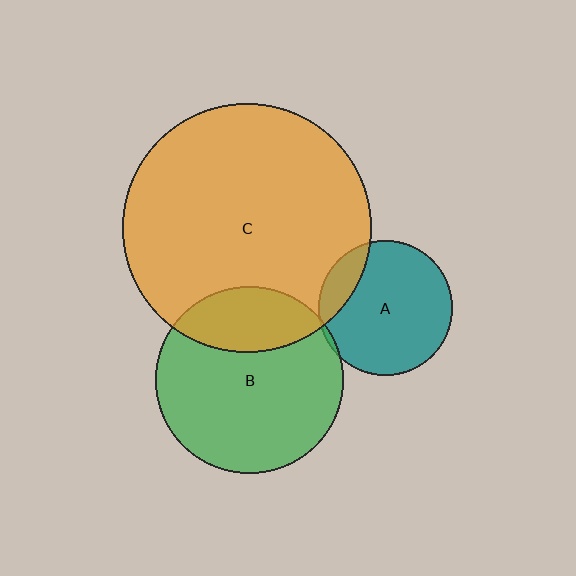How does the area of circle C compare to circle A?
Approximately 3.4 times.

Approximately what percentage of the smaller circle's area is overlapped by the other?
Approximately 15%.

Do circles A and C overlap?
Yes.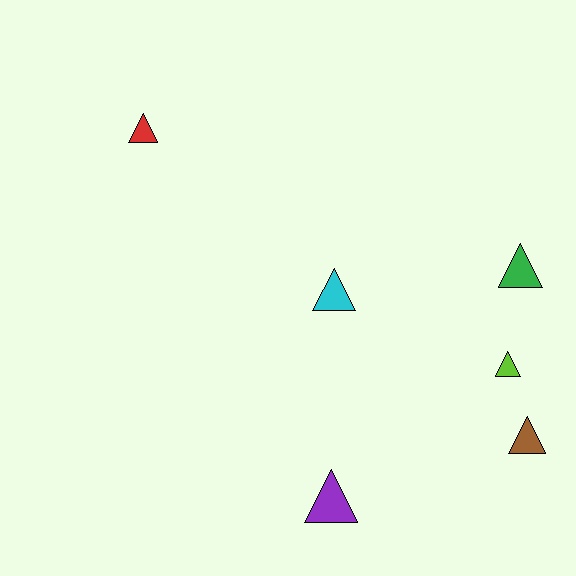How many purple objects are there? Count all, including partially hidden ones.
There is 1 purple object.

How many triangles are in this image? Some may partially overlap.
There are 6 triangles.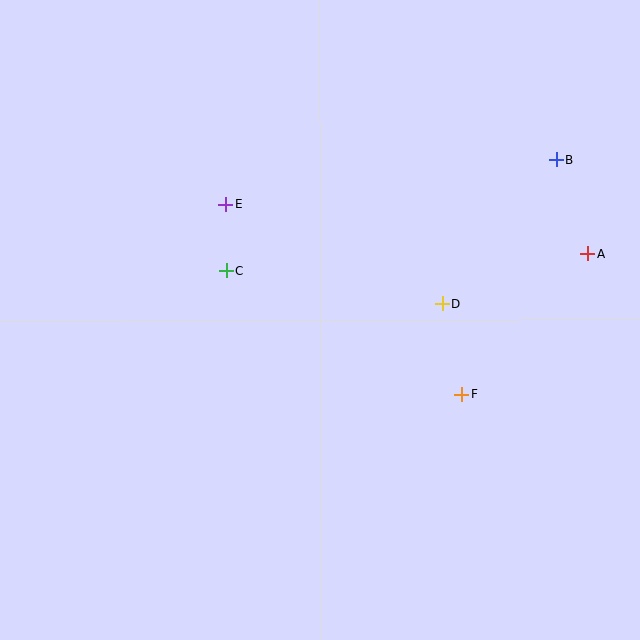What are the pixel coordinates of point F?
Point F is at (462, 394).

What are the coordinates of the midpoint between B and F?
The midpoint between B and F is at (509, 277).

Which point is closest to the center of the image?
Point C at (226, 271) is closest to the center.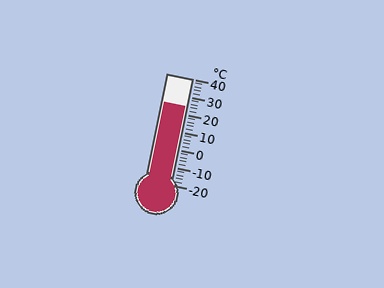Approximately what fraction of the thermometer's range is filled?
The thermometer is filled to approximately 75% of its range.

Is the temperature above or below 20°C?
The temperature is above 20°C.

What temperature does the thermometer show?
The thermometer shows approximately 24°C.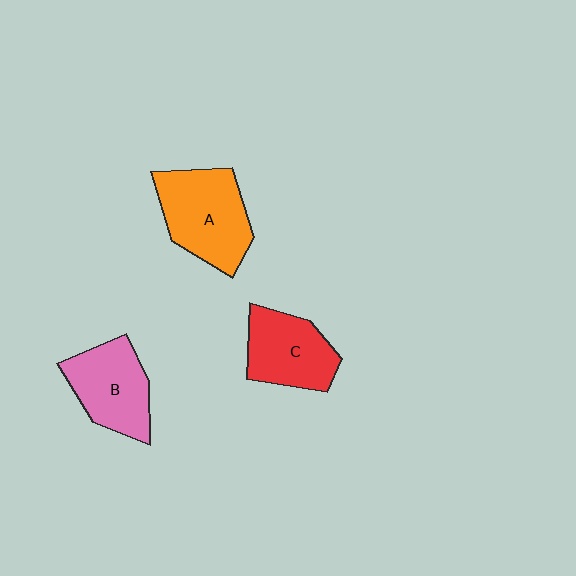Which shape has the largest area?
Shape A (orange).